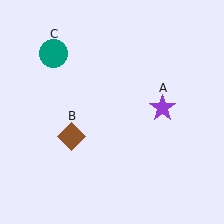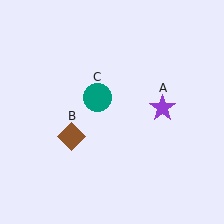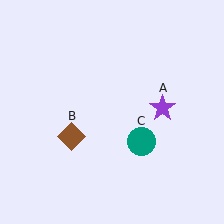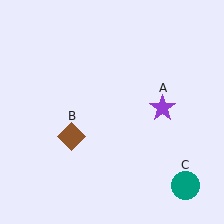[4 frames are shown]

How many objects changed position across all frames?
1 object changed position: teal circle (object C).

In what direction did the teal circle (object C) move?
The teal circle (object C) moved down and to the right.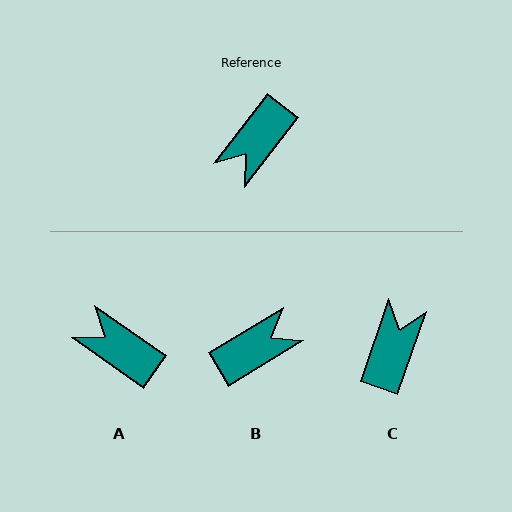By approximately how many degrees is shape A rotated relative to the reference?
Approximately 88 degrees clockwise.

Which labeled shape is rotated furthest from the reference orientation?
C, about 162 degrees away.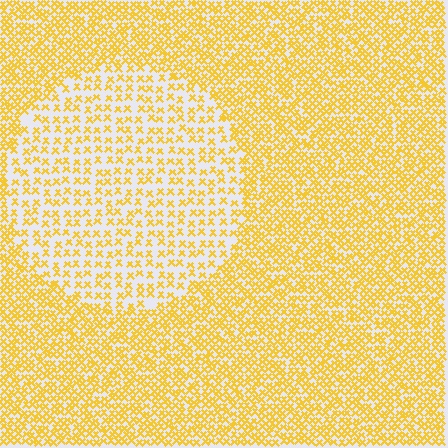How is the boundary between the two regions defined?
The boundary is defined by a change in element density (approximately 2.1x ratio). All elements are the same color, size, and shape.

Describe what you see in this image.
The image contains small yellow elements arranged at two different densities. A circle-shaped region is visible where the elements are less densely packed than the surrounding area.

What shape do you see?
I see a circle.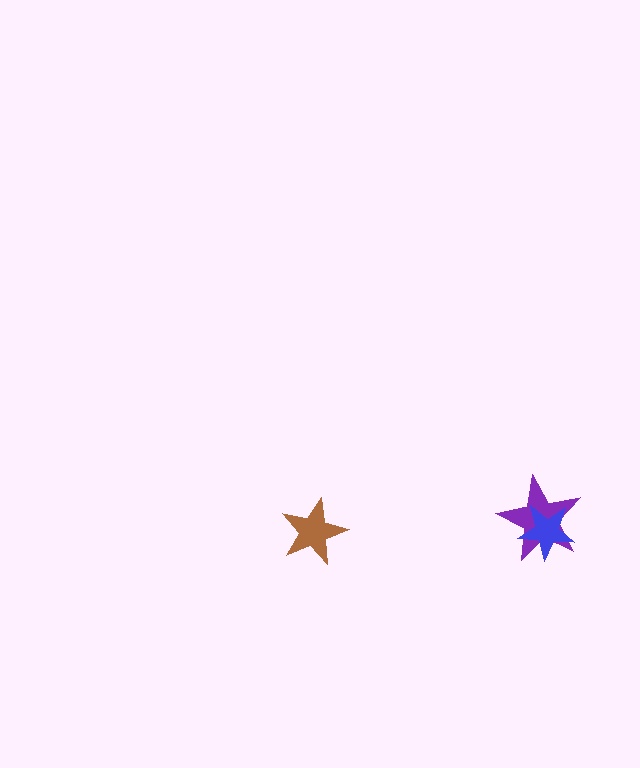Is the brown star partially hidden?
No, no other shape covers it.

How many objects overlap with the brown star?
0 objects overlap with the brown star.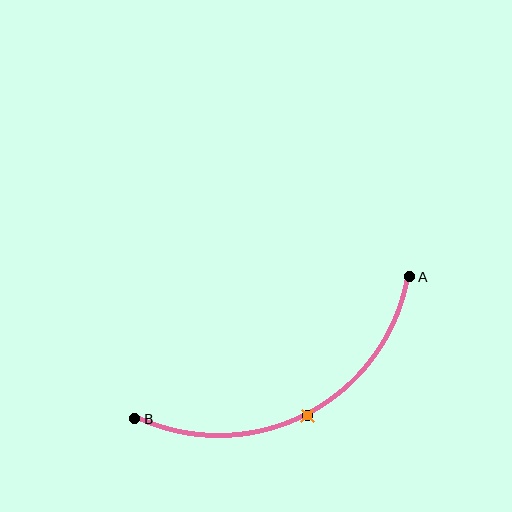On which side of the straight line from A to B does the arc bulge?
The arc bulges below the straight line connecting A and B.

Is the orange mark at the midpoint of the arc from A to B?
Yes. The orange mark lies on the arc at equal arc-length from both A and B — it is the arc midpoint.